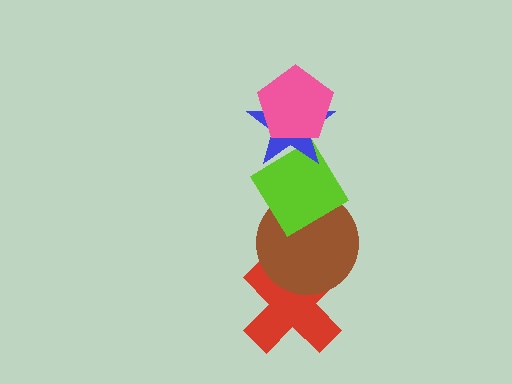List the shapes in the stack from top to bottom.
From top to bottom: the pink pentagon, the blue star, the lime diamond, the brown circle, the red cross.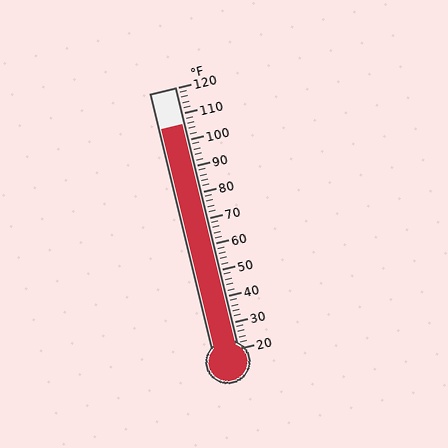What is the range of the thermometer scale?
The thermometer scale ranges from 20°F to 120°F.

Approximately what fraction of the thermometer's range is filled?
The thermometer is filled to approximately 85% of its range.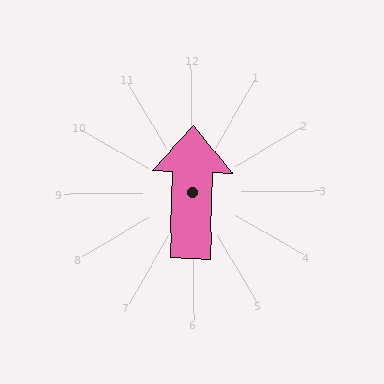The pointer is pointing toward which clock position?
Roughly 12 o'clock.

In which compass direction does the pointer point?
North.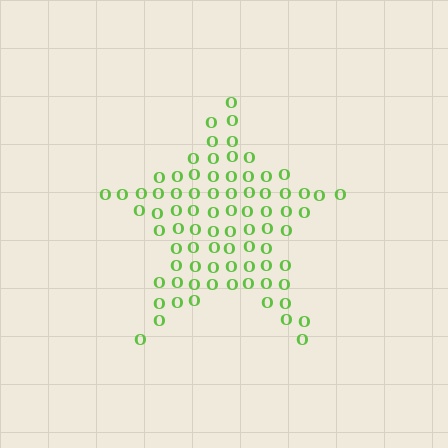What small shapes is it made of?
It is made of small letter O's.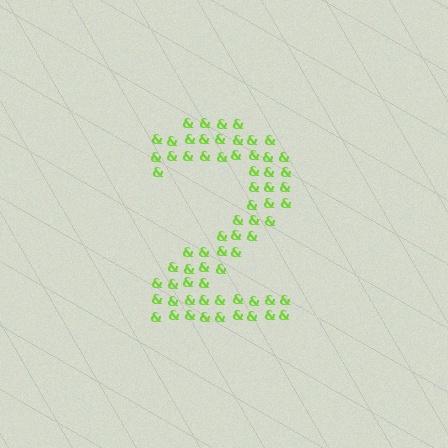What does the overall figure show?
The overall figure shows the digit 2.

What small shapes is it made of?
It is made of small ampersands.